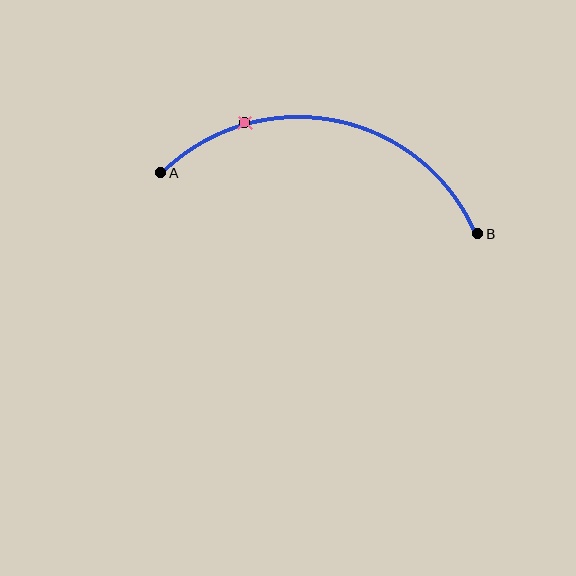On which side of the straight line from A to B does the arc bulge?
The arc bulges above the straight line connecting A and B.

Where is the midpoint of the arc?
The arc midpoint is the point on the curve farthest from the straight line joining A and B. It sits above that line.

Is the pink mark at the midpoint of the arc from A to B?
No. The pink mark lies on the arc but is closer to endpoint A. The arc midpoint would be at the point on the curve equidistant along the arc from both A and B.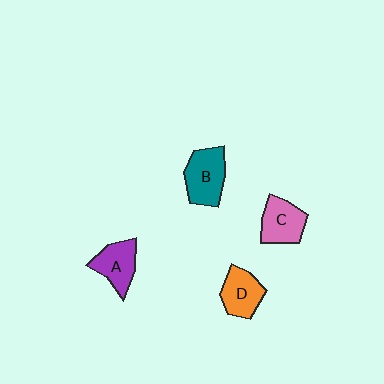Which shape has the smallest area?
Shape D (orange).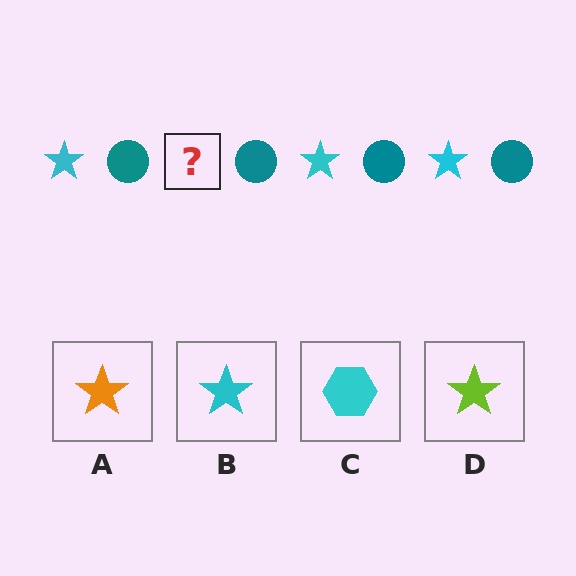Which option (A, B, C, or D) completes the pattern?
B.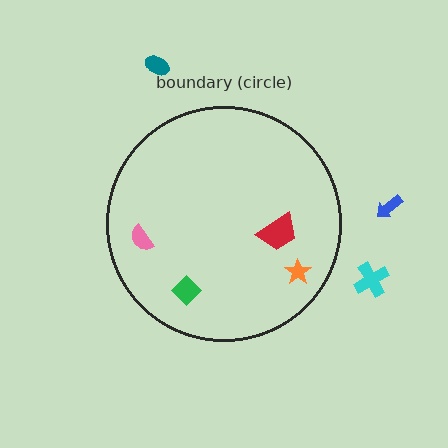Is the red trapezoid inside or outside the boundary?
Inside.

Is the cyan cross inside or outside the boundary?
Outside.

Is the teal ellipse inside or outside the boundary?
Outside.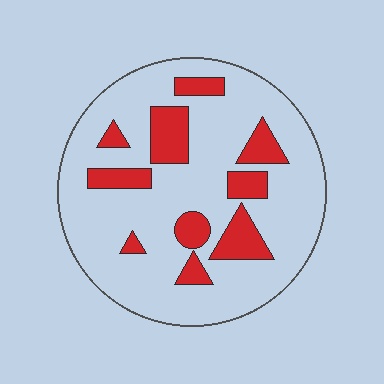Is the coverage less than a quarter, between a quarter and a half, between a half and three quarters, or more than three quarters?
Less than a quarter.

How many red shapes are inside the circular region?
10.